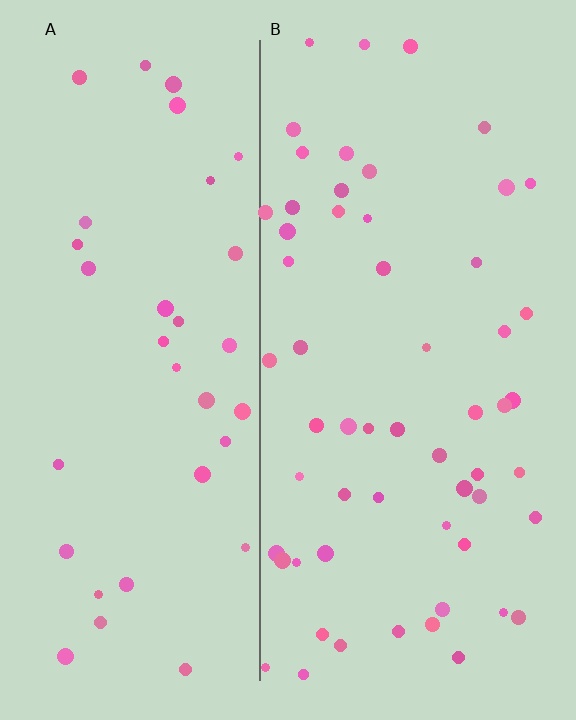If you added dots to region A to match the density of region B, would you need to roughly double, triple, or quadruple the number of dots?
Approximately double.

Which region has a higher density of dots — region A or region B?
B (the right).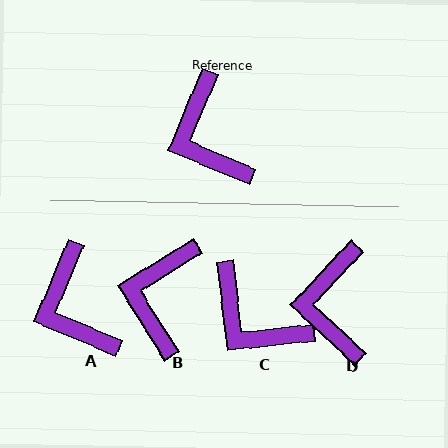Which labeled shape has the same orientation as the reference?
A.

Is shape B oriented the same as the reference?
No, it is off by about 35 degrees.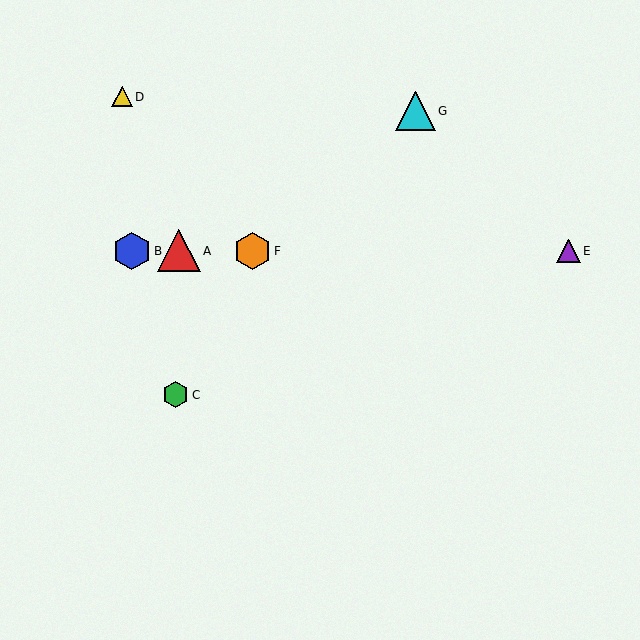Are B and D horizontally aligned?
No, B is at y≈251 and D is at y≈97.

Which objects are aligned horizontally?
Objects A, B, E, F are aligned horizontally.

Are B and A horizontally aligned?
Yes, both are at y≈251.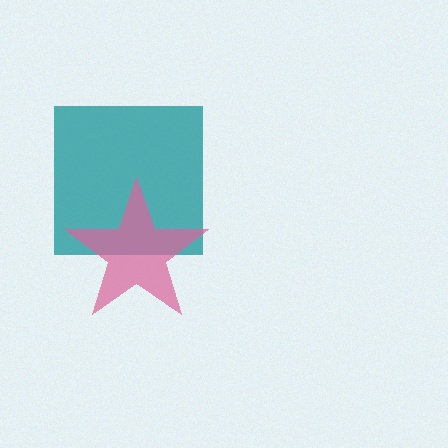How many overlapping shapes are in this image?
There are 2 overlapping shapes in the image.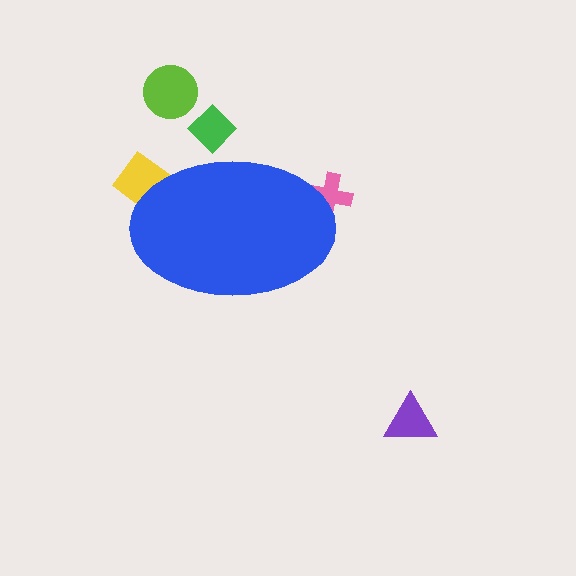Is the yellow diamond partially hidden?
Yes, the yellow diamond is partially hidden behind the blue ellipse.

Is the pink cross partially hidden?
Yes, the pink cross is partially hidden behind the blue ellipse.